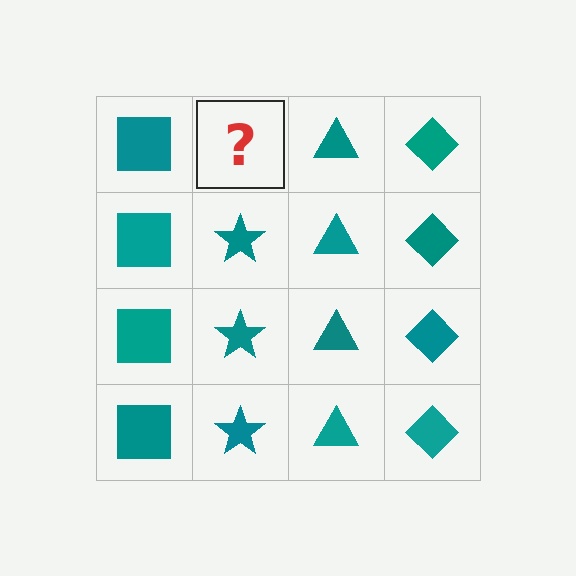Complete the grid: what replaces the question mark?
The question mark should be replaced with a teal star.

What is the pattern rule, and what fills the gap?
The rule is that each column has a consistent shape. The gap should be filled with a teal star.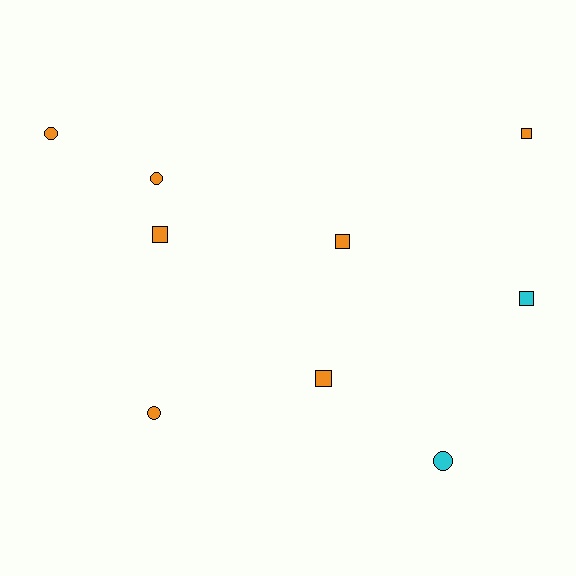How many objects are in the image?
There are 9 objects.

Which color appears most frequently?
Orange, with 7 objects.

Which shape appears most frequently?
Square, with 5 objects.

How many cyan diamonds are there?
There are no cyan diamonds.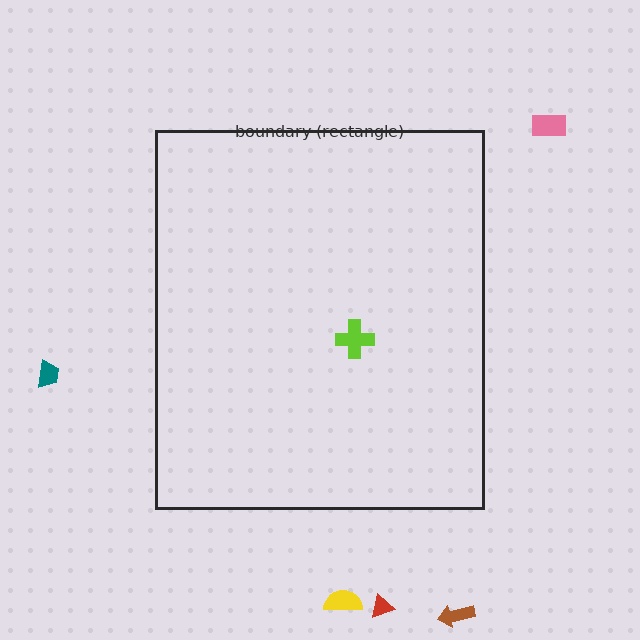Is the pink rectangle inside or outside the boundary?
Outside.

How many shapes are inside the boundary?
1 inside, 5 outside.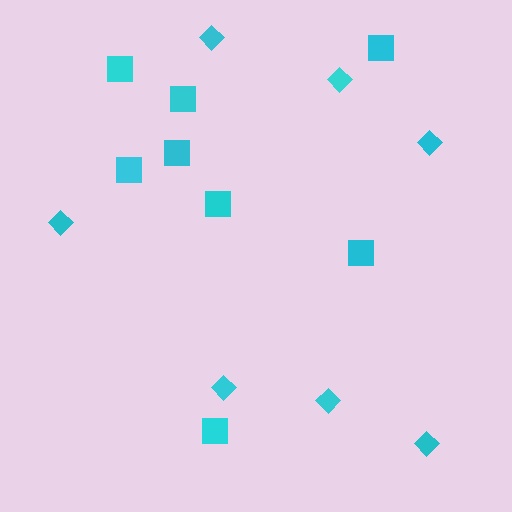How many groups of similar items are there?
There are 2 groups: one group of squares (8) and one group of diamonds (7).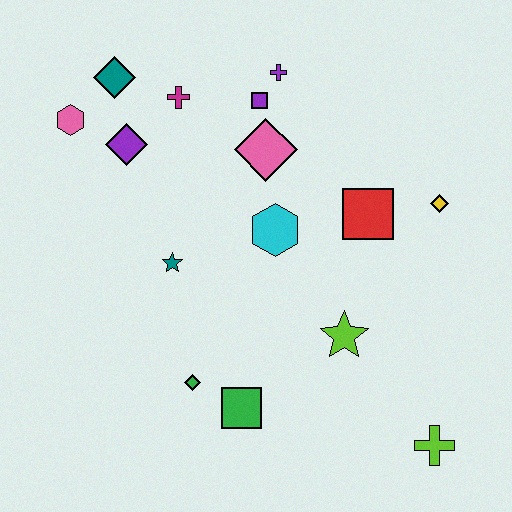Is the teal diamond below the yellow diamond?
No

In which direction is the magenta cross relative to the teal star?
The magenta cross is above the teal star.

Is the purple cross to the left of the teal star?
No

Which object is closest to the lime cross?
The lime star is closest to the lime cross.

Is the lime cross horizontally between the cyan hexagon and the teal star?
No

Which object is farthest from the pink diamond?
The lime cross is farthest from the pink diamond.